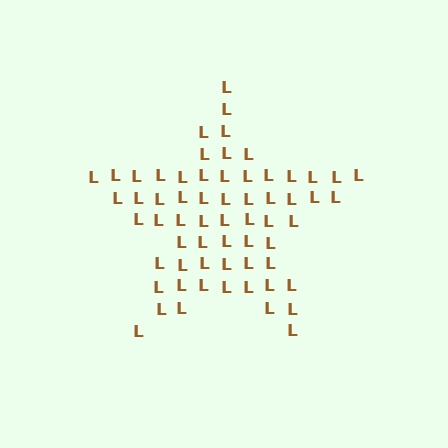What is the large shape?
The large shape is a star.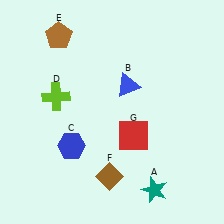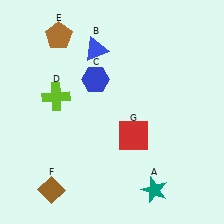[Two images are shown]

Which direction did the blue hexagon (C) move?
The blue hexagon (C) moved up.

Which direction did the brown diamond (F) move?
The brown diamond (F) moved left.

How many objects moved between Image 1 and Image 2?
3 objects moved between the two images.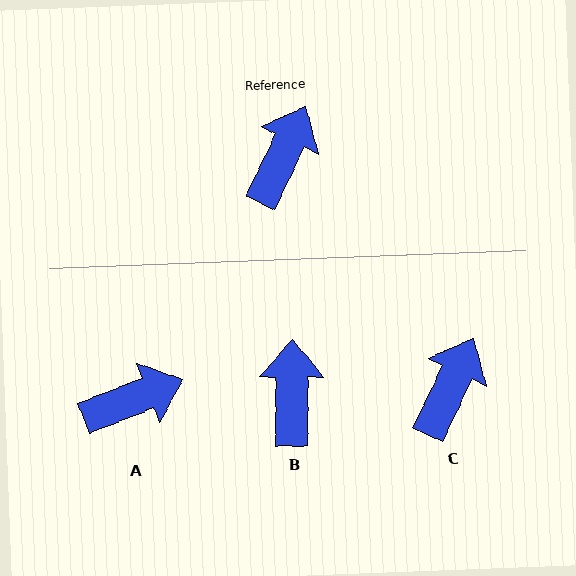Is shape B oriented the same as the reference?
No, it is off by about 25 degrees.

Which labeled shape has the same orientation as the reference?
C.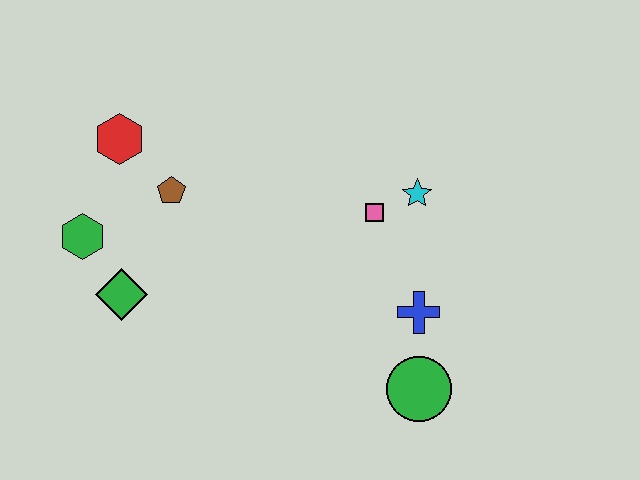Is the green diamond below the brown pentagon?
Yes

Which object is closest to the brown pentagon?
The red hexagon is closest to the brown pentagon.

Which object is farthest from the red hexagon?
The green circle is farthest from the red hexagon.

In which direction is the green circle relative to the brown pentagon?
The green circle is to the right of the brown pentagon.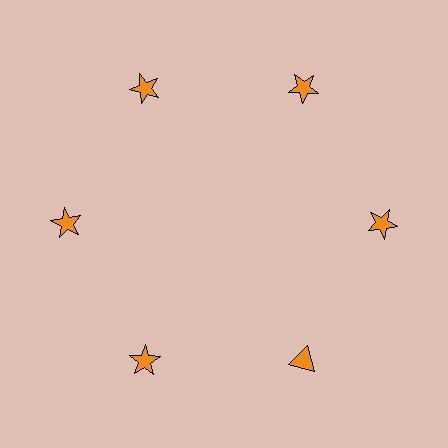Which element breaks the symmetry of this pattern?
The orange triangle at roughly the 5 o'clock position breaks the symmetry. All other shapes are orange stars.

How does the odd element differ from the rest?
It has a different shape: triangle instead of star.